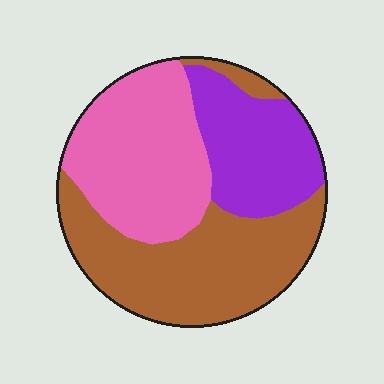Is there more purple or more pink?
Pink.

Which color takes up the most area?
Brown, at roughly 40%.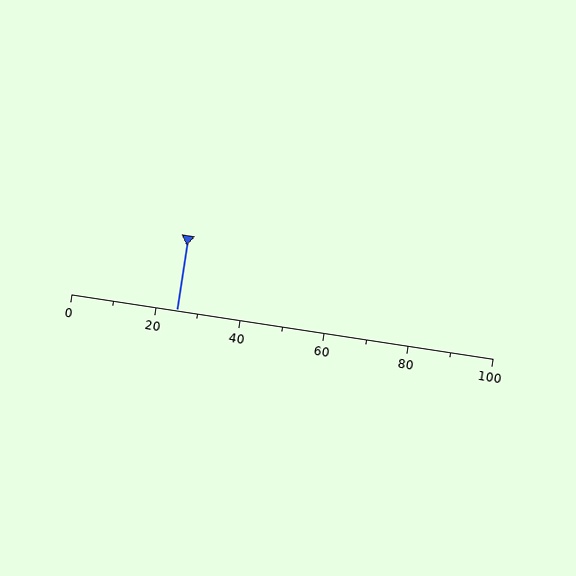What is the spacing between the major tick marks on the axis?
The major ticks are spaced 20 apart.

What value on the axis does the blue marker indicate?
The marker indicates approximately 25.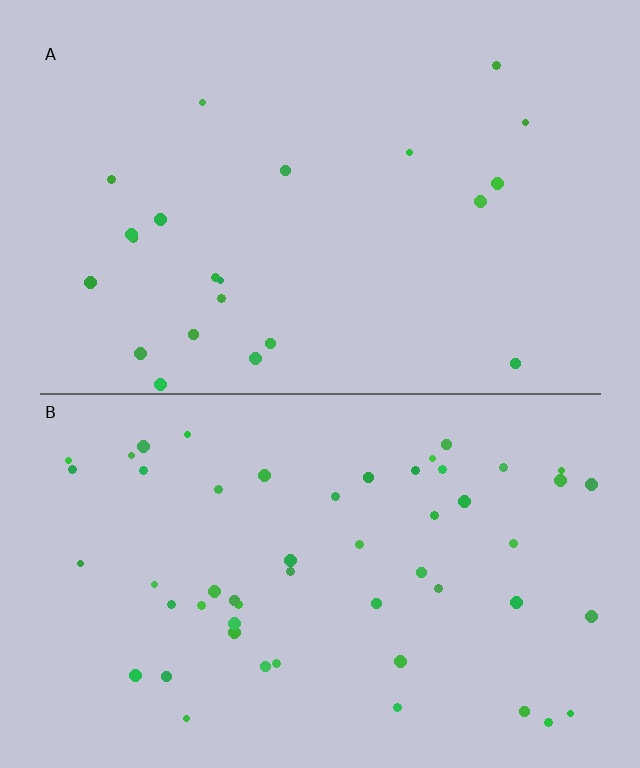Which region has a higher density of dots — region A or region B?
B (the bottom).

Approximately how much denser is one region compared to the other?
Approximately 2.4× — region B over region A.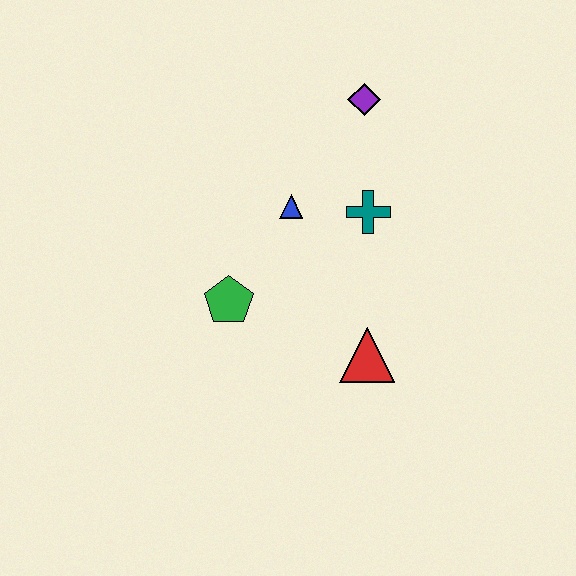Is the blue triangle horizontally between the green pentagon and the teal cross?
Yes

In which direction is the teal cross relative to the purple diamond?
The teal cross is below the purple diamond.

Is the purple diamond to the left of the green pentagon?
No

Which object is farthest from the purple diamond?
The red triangle is farthest from the purple diamond.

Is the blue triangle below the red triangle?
No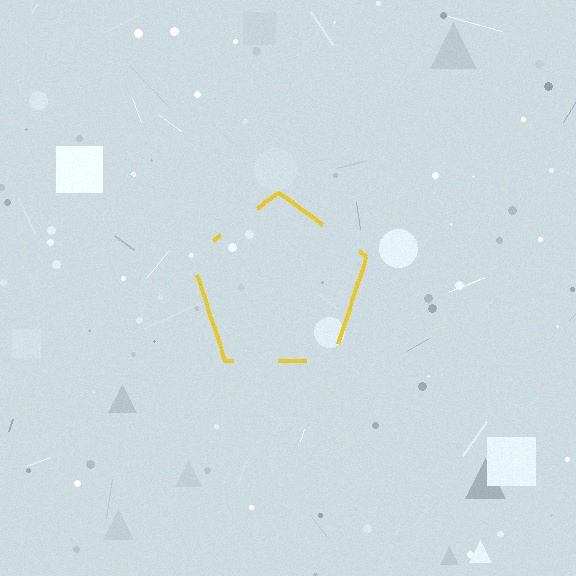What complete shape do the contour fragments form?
The contour fragments form a pentagon.